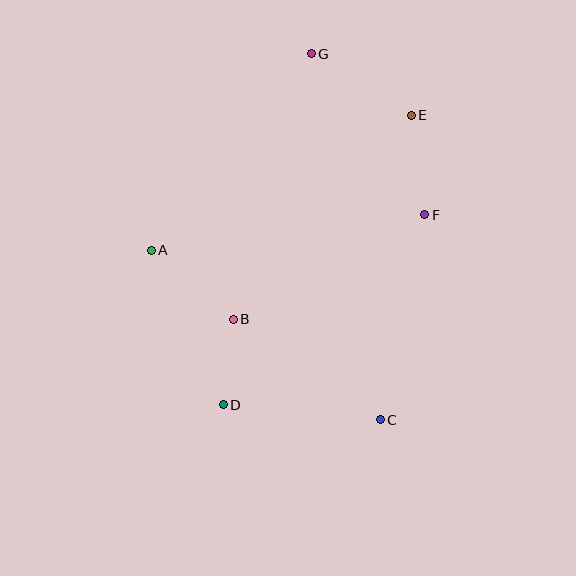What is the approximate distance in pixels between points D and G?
The distance between D and G is approximately 362 pixels.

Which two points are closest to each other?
Points B and D are closest to each other.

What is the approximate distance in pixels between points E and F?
The distance between E and F is approximately 100 pixels.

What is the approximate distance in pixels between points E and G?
The distance between E and G is approximately 117 pixels.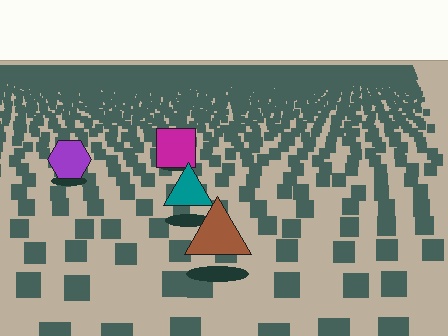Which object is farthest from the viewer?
The magenta square is farthest from the viewer. It appears smaller and the ground texture around it is denser.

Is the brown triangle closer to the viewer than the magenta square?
Yes. The brown triangle is closer — you can tell from the texture gradient: the ground texture is coarser near it.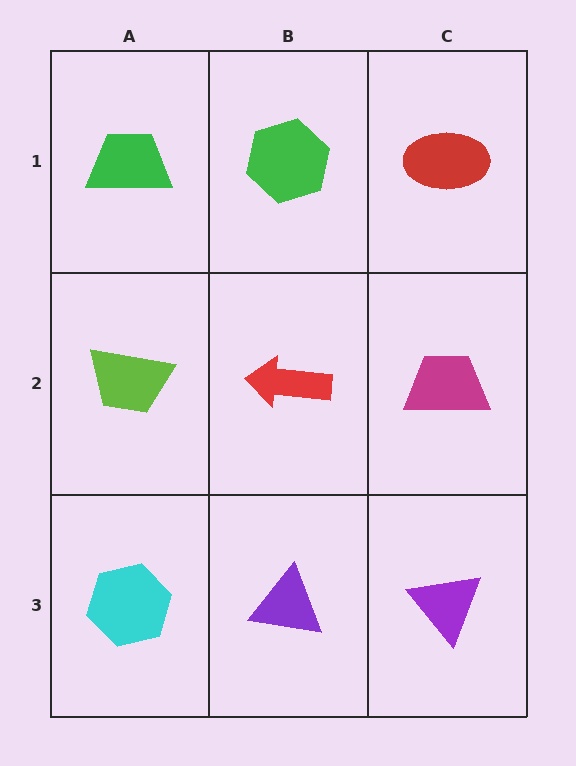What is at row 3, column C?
A purple triangle.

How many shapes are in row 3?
3 shapes.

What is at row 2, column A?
A lime trapezoid.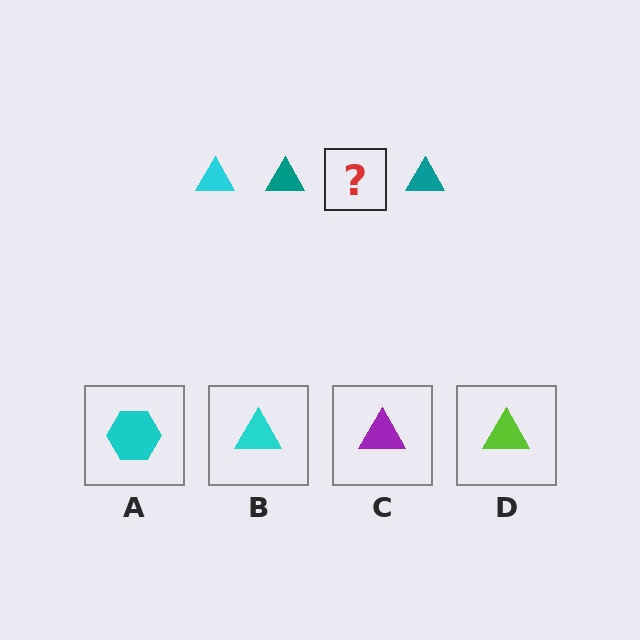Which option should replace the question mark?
Option B.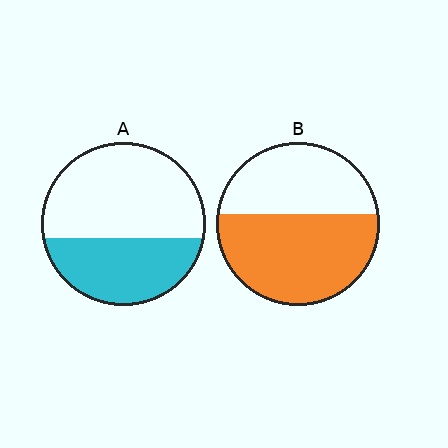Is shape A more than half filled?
No.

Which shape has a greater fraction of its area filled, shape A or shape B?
Shape B.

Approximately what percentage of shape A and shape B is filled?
A is approximately 40% and B is approximately 60%.